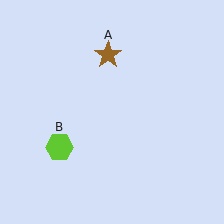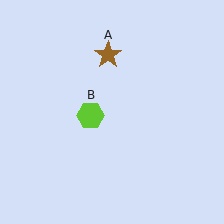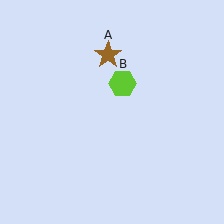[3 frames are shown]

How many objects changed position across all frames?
1 object changed position: lime hexagon (object B).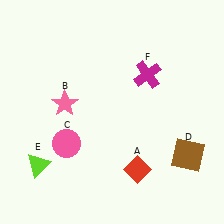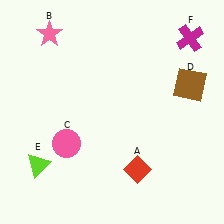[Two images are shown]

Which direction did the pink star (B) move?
The pink star (B) moved up.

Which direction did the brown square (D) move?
The brown square (D) moved up.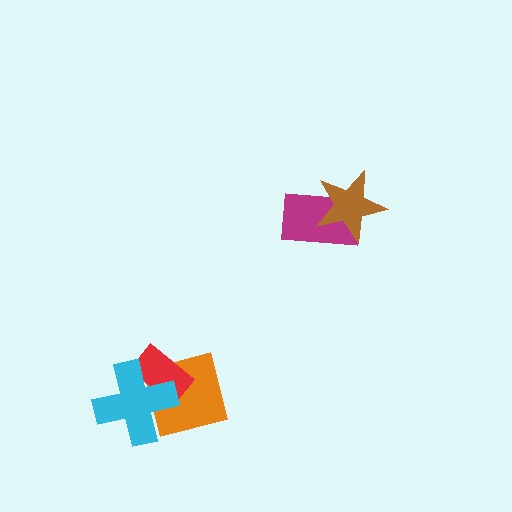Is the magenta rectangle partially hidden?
Yes, it is partially covered by another shape.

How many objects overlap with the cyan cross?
2 objects overlap with the cyan cross.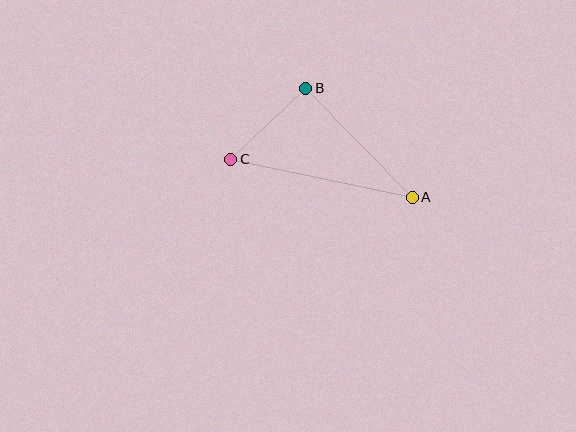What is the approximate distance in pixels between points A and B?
The distance between A and B is approximately 152 pixels.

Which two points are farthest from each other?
Points A and C are farthest from each other.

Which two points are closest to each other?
Points B and C are closest to each other.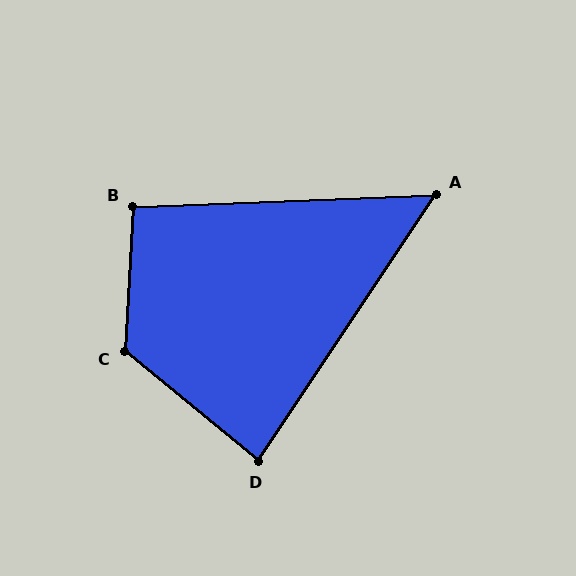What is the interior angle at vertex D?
Approximately 85 degrees (acute).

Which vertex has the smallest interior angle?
A, at approximately 54 degrees.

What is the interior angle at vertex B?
Approximately 95 degrees (obtuse).